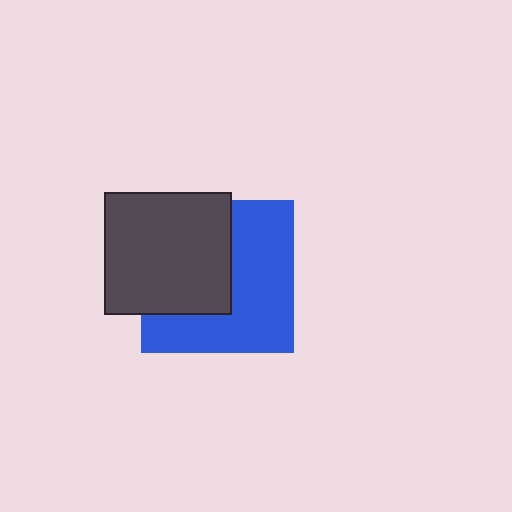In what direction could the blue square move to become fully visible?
The blue square could move right. That would shift it out from behind the dark gray rectangle entirely.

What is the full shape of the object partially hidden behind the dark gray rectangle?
The partially hidden object is a blue square.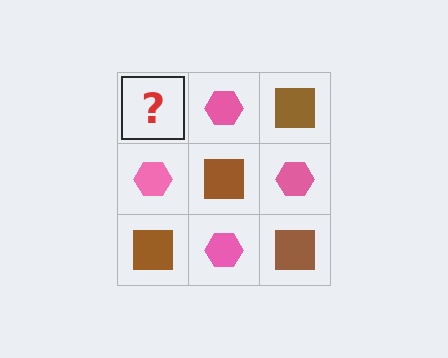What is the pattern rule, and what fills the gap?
The rule is that it alternates brown square and pink hexagon in a checkerboard pattern. The gap should be filled with a brown square.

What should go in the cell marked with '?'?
The missing cell should contain a brown square.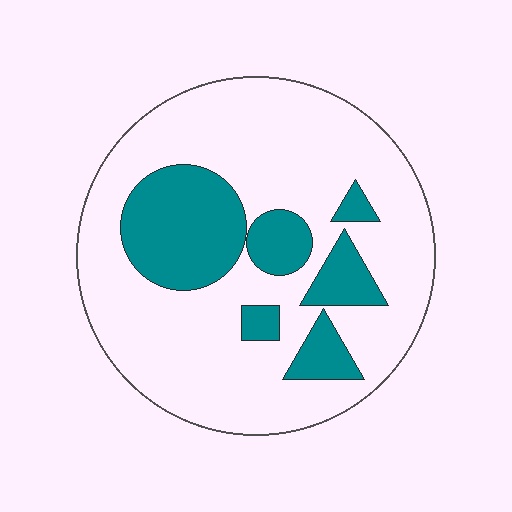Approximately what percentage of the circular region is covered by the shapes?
Approximately 25%.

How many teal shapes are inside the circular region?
6.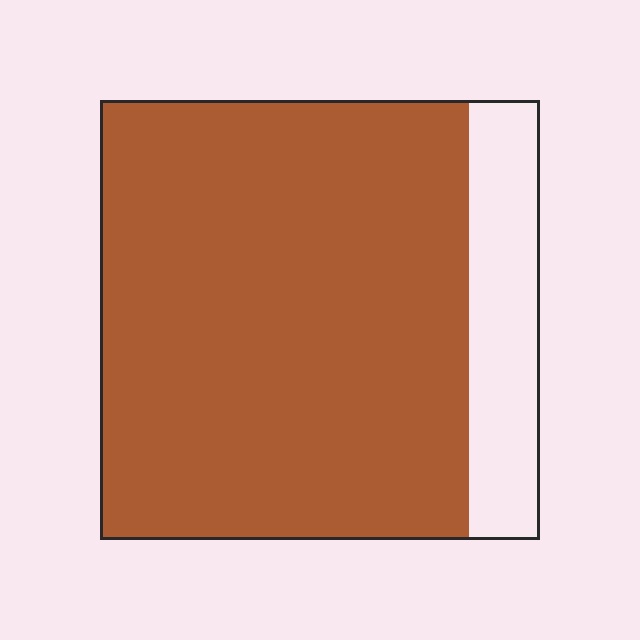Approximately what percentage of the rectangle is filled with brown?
Approximately 85%.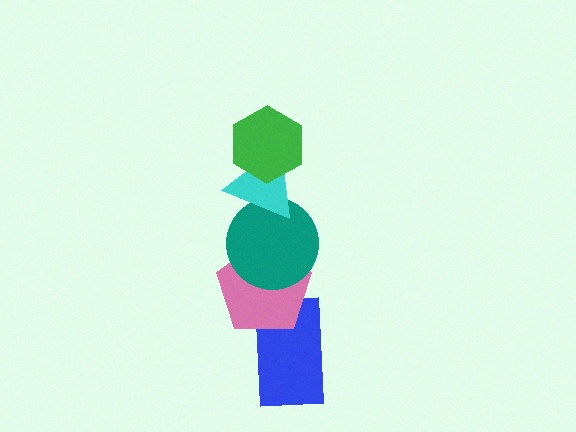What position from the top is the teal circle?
The teal circle is 3rd from the top.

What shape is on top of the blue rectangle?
The pink pentagon is on top of the blue rectangle.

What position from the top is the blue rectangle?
The blue rectangle is 5th from the top.